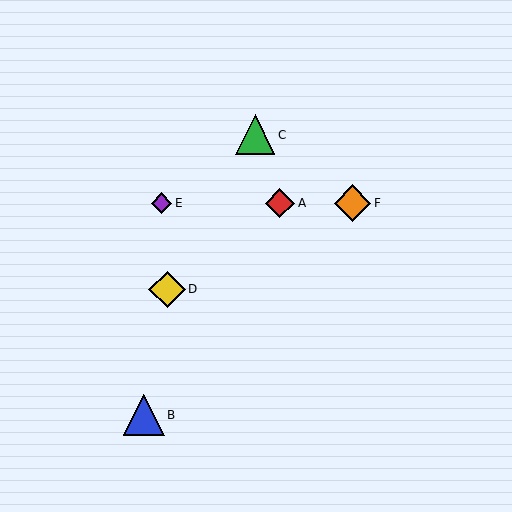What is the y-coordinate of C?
Object C is at y≈135.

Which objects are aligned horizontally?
Objects A, E, F are aligned horizontally.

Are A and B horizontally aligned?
No, A is at y≈203 and B is at y≈415.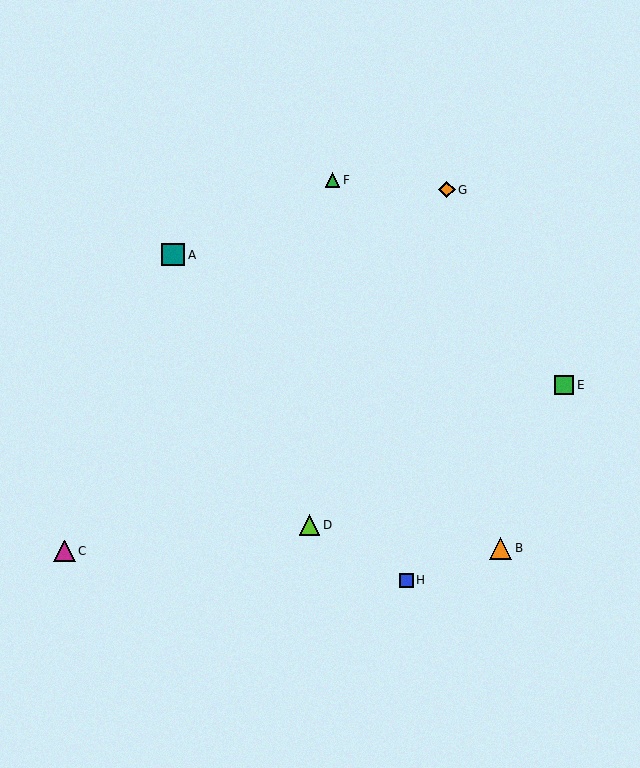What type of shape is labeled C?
Shape C is a magenta triangle.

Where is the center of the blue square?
The center of the blue square is at (406, 580).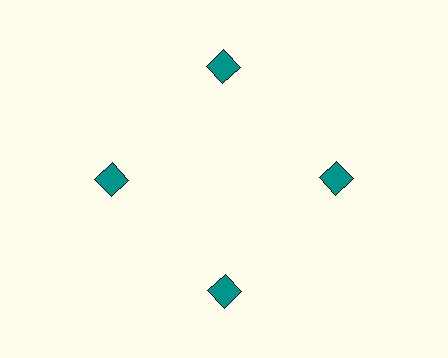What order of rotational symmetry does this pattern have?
This pattern has 4-fold rotational symmetry.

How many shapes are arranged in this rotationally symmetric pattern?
There are 4 shapes, arranged in 4 groups of 1.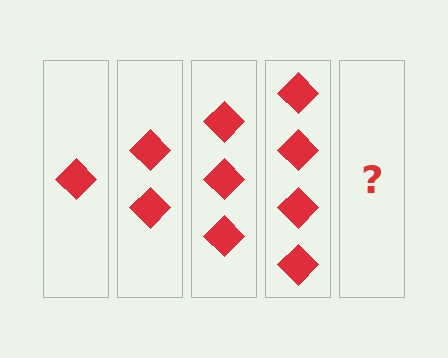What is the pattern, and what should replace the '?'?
The pattern is that each step adds one more diamond. The '?' should be 5 diamonds.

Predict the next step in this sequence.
The next step is 5 diamonds.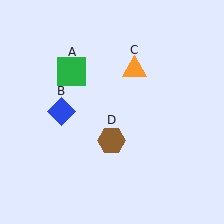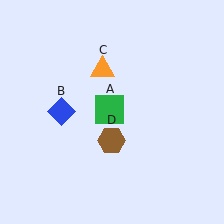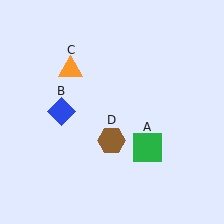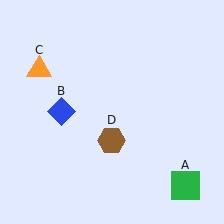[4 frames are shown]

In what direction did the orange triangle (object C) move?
The orange triangle (object C) moved left.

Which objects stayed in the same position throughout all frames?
Blue diamond (object B) and brown hexagon (object D) remained stationary.